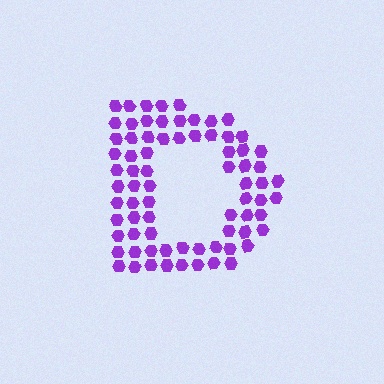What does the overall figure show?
The overall figure shows the letter D.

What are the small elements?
The small elements are hexagons.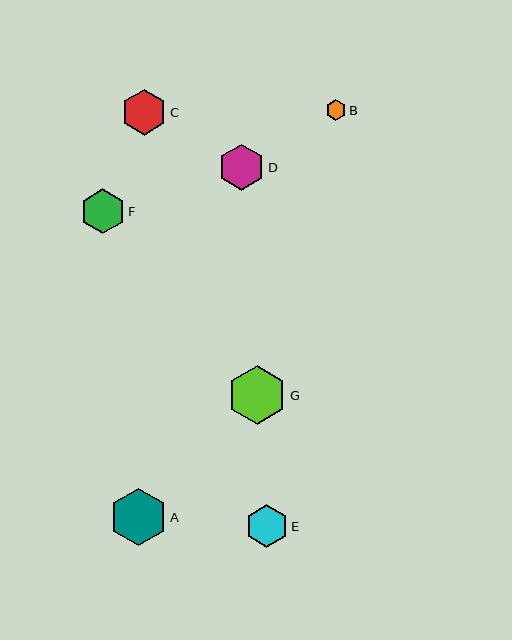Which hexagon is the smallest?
Hexagon B is the smallest with a size of approximately 20 pixels.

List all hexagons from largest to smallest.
From largest to smallest: G, A, D, C, F, E, B.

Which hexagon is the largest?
Hexagon G is the largest with a size of approximately 59 pixels.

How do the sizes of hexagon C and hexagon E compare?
Hexagon C and hexagon E are approximately the same size.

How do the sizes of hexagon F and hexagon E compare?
Hexagon F and hexagon E are approximately the same size.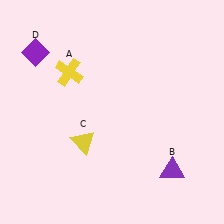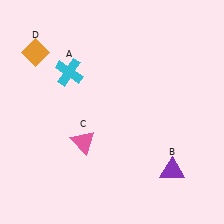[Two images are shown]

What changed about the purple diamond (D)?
In Image 1, D is purple. In Image 2, it changed to orange.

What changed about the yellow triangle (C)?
In Image 1, C is yellow. In Image 2, it changed to pink.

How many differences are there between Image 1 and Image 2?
There are 3 differences between the two images.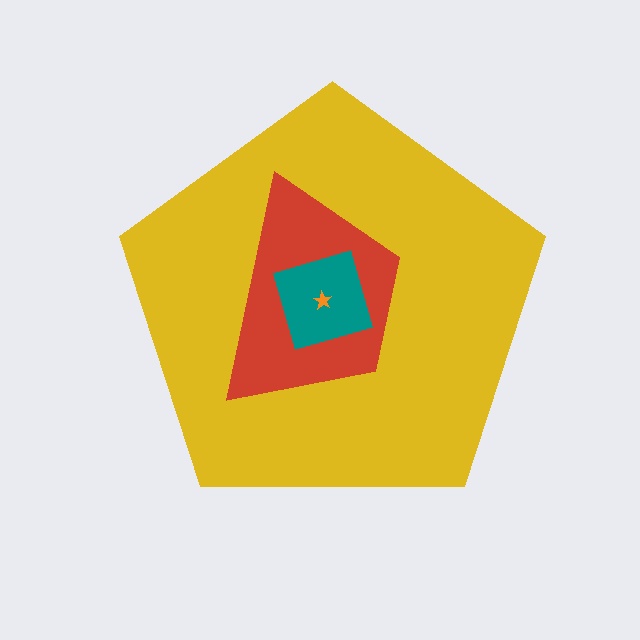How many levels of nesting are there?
4.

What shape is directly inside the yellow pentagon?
The red trapezoid.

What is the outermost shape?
The yellow pentagon.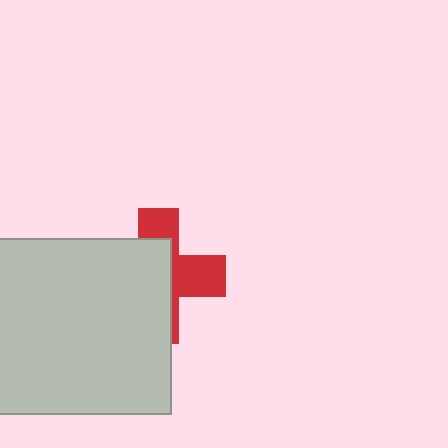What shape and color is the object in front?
The object in front is a light gray square.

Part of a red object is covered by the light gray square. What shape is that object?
It is a cross.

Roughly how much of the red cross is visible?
A small part of it is visible (roughly 42%).